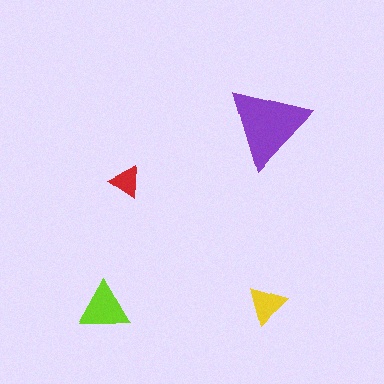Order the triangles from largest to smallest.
the purple one, the lime one, the yellow one, the red one.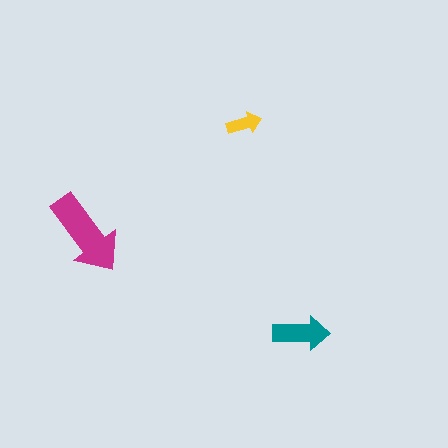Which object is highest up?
The yellow arrow is topmost.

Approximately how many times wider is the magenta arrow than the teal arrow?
About 1.5 times wider.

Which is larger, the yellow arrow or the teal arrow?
The teal one.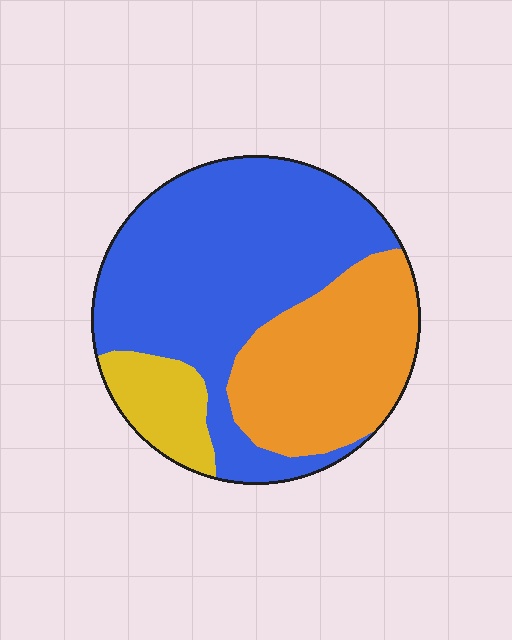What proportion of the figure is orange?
Orange takes up about one third (1/3) of the figure.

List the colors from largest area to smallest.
From largest to smallest: blue, orange, yellow.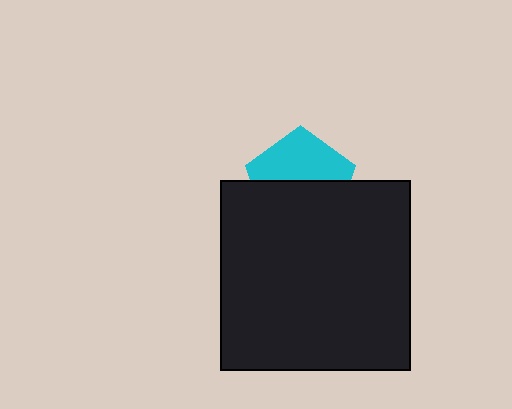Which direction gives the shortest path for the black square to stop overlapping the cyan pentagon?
Moving down gives the shortest separation.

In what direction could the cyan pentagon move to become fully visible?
The cyan pentagon could move up. That would shift it out from behind the black square entirely.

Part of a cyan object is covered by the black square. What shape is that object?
It is a pentagon.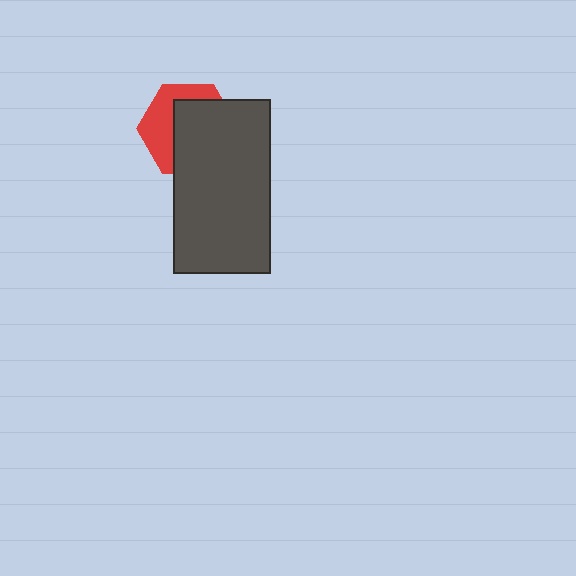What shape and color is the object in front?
The object in front is a dark gray rectangle.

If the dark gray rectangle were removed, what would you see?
You would see the complete red hexagon.